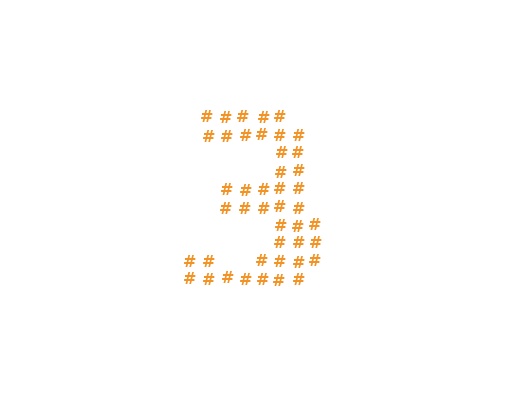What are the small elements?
The small elements are hash symbols.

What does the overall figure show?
The overall figure shows the digit 3.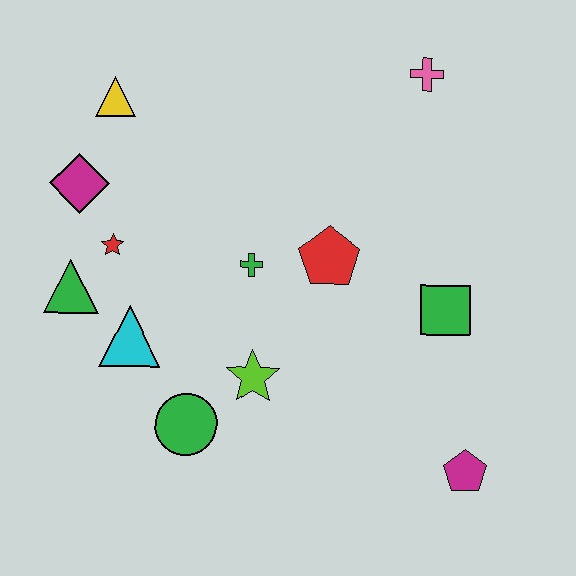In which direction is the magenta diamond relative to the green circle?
The magenta diamond is above the green circle.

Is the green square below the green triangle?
Yes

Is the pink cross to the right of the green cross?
Yes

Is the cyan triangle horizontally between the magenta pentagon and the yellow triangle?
Yes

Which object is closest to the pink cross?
The red pentagon is closest to the pink cross.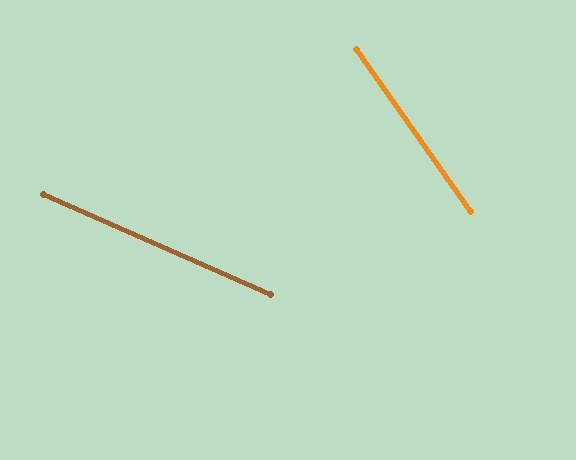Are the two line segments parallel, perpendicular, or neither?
Neither parallel nor perpendicular — they differ by about 31°.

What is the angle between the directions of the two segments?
Approximately 31 degrees.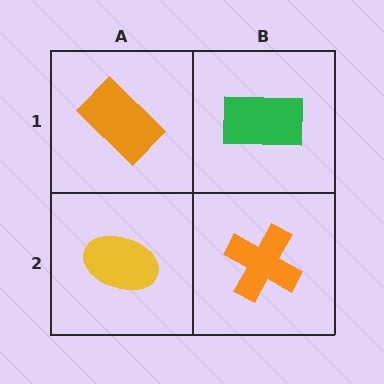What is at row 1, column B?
A green rectangle.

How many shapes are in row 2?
2 shapes.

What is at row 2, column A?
A yellow ellipse.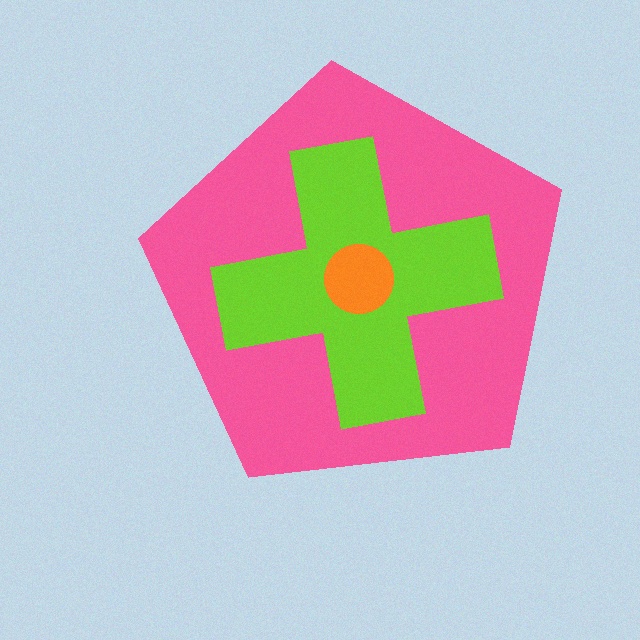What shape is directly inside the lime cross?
The orange circle.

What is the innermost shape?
The orange circle.